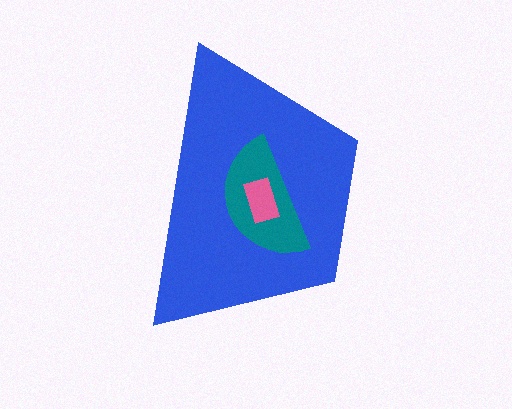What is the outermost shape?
The blue trapezoid.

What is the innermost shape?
The pink rectangle.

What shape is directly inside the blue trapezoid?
The teal semicircle.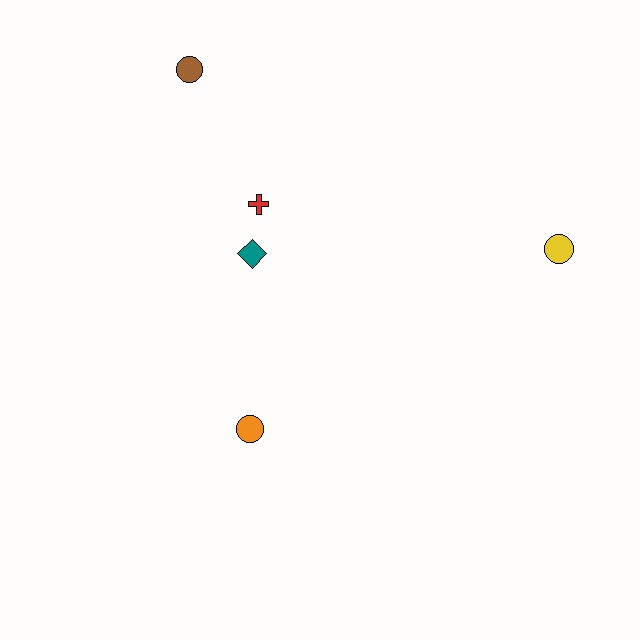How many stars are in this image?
There are no stars.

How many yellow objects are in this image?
There is 1 yellow object.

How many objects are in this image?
There are 5 objects.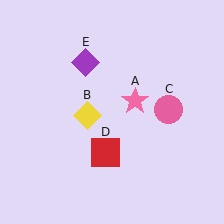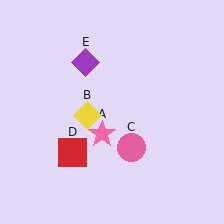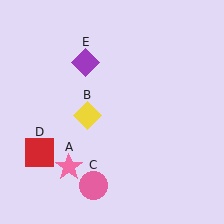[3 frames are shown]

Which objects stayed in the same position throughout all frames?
Yellow diamond (object B) and purple diamond (object E) remained stationary.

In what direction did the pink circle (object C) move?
The pink circle (object C) moved down and to the left.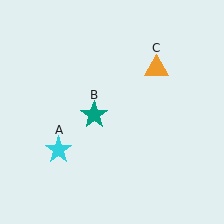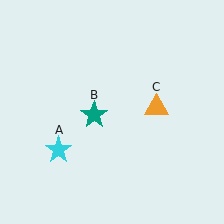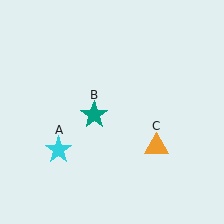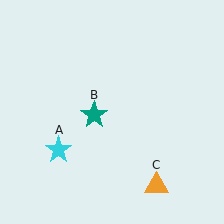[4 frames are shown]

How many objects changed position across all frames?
1 object changed position: orange triangle (object C).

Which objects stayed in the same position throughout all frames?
Cyan star (object A) and teal star (object B) remained stationary.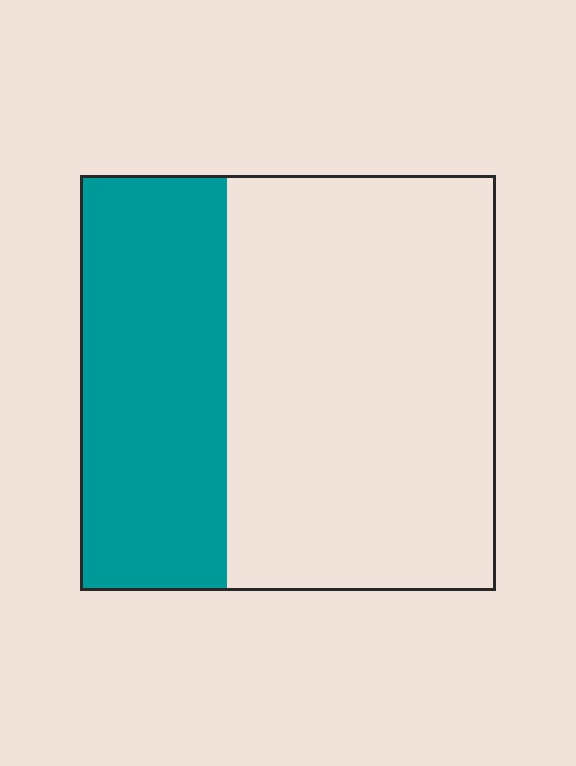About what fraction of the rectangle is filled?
About one third (1/3).